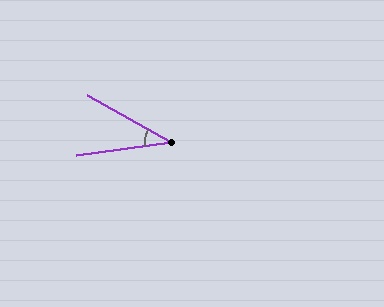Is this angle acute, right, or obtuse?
It is acute.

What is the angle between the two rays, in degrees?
Approximately 37 degrees.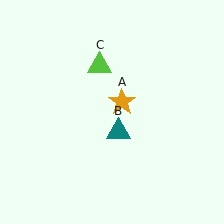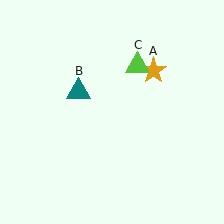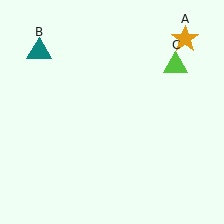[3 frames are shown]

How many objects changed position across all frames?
3 objects changed position: orange star (object A), teal triangle (object B), lime triangle (object C).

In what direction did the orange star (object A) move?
The orange star (object A) moved up and to the right.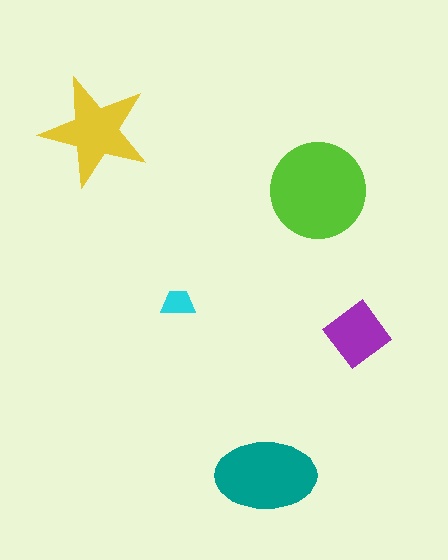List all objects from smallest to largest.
The cyan trapezoid, the purple diamond, the yellow star, the teal ellipse, the lime circle.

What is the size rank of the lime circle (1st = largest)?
1st.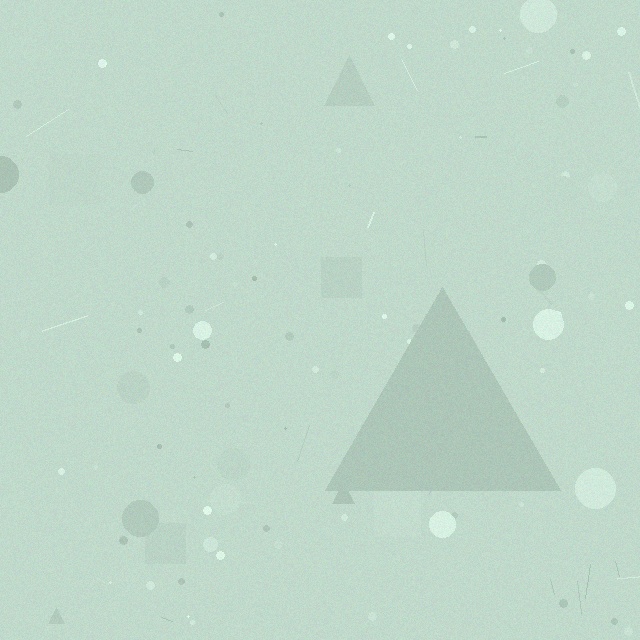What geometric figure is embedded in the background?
A triangle is embedded in the background.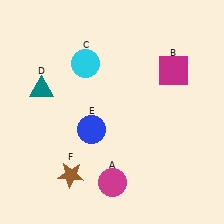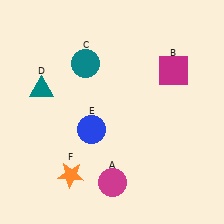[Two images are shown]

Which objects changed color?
C changed from cyan to teal. F changed from brown to orange.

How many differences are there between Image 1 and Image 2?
There are 2 differences between the two images.